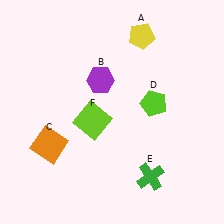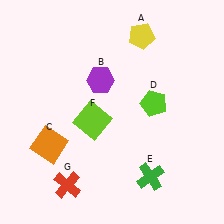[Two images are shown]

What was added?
A red cross (G) was added in Image 2.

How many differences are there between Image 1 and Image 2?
There is 1 difference between the two images.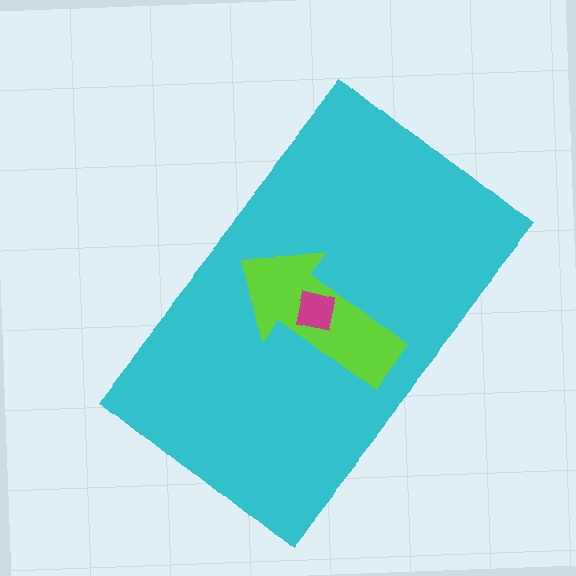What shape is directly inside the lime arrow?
The magenta square.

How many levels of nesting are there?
3.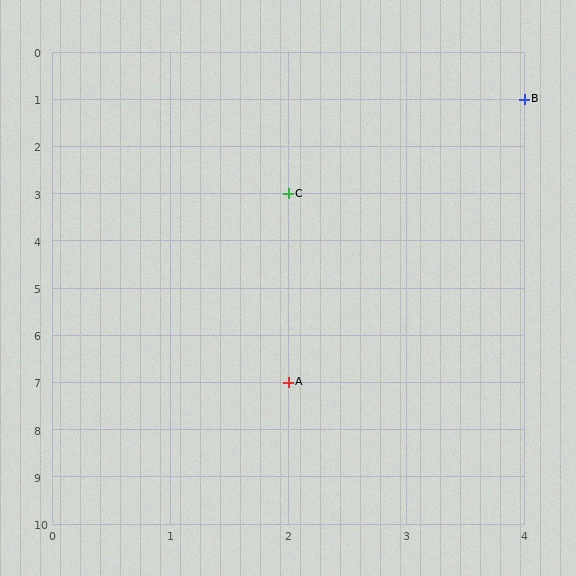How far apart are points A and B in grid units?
Points A and B are 2 columns and 6 rows apart (about 6.3 grid units diagonally).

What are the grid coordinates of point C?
Point C is at grid coordinates (2, 3).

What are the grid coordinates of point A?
Point A is at grid coordinates (2, 7).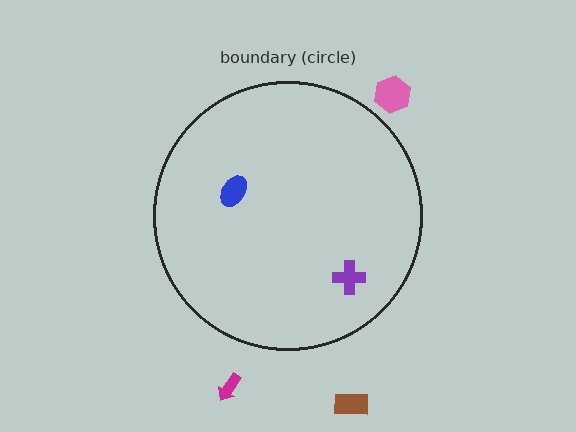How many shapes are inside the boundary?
2 inside, 3 outside.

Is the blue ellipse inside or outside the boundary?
Inside.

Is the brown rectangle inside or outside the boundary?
Outside.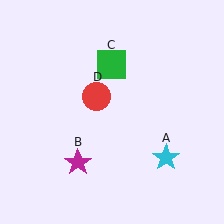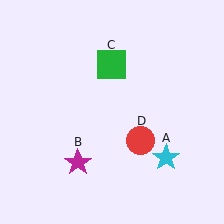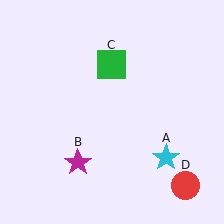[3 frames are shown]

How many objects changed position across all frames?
1 object changed position: red circle (object D).